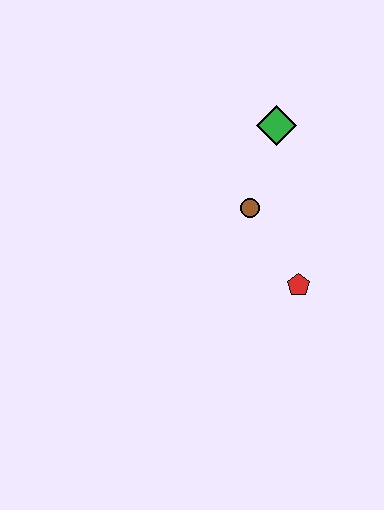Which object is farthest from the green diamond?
The red pentagon is farthest from the green diamond.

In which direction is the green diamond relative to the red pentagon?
The green diamond is above the red pentagon.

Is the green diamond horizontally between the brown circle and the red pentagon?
Yes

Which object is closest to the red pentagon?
The brown circle is closest to the red pentagon.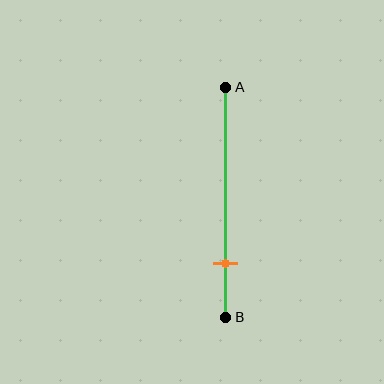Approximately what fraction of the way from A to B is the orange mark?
The orange mark is approximately 75% of the way from A to B.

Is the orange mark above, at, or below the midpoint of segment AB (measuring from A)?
The orange mark is below the midpoint of segment AB.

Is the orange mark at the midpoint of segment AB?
No, the mark is at about 75% from A, not at the 50% midpoint.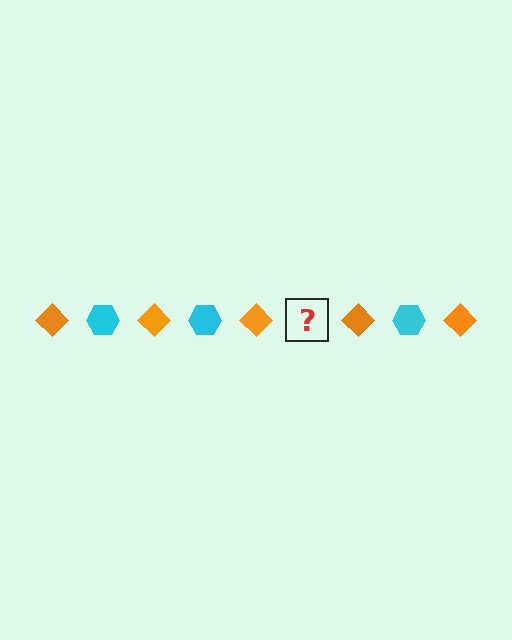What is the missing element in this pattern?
The missing element is a cyan hexagon.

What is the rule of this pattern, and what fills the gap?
The rule is that the pattern alternates between orange diamond and cyan hexagon. The gap should be filled with a cyan hexagon.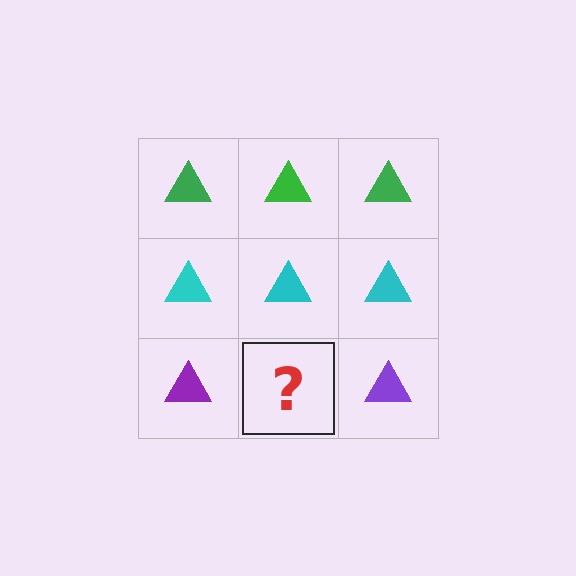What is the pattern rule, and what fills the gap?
The rule is that each row has a consistent color. The gap should be filled with a purple triangle.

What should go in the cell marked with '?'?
The missing cell should contain a purple triangle.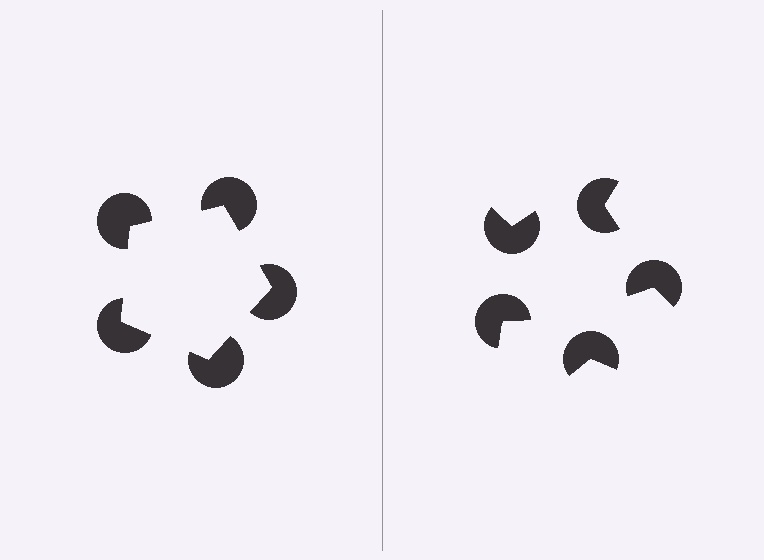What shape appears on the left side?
An illusory pentagon.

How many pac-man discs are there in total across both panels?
10 — 5 on each side.